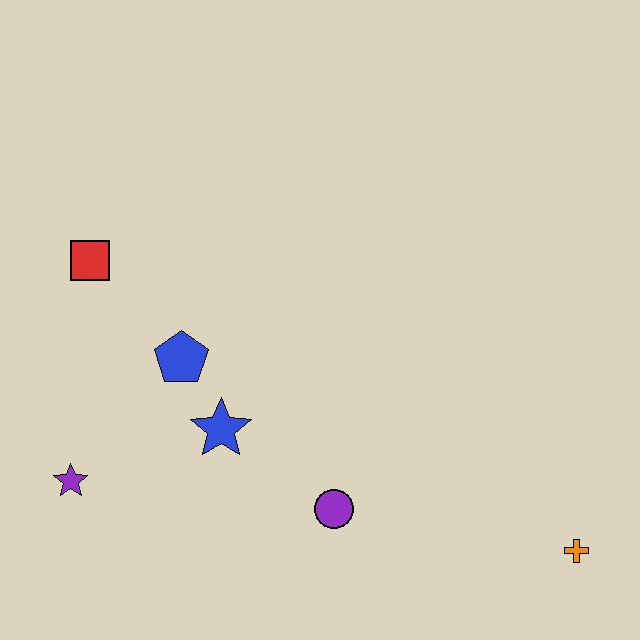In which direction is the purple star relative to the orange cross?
The purple star is to the left of the orange cross.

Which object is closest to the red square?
The blue pentagon is closest to the red square.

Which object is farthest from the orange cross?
The red square is farthest from the orange cross.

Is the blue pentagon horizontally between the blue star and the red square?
Yes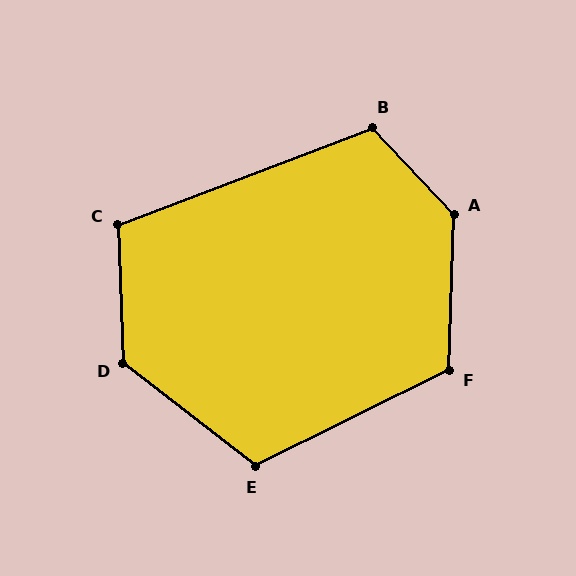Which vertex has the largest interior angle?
A, at approximately 135 degrees.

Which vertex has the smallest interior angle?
C, at approximately 109 degrees.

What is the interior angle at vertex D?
Approximately 130 degrees (obtuse).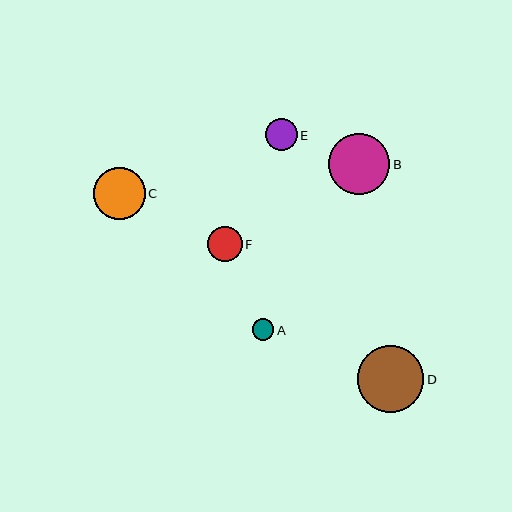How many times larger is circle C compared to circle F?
Circle C is approximately 1.5 times the size of circle F.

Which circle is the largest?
Circle D is the largest with a size of approximately 66 pixels.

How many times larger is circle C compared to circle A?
Circle C is approximately 2.4 times the size of circle A.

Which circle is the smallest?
Circle A is the smallest with a size of approximately 21 pixels.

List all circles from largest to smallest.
From largest to smallest: D, B, C, F, E, A.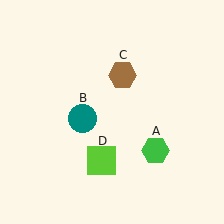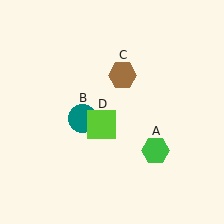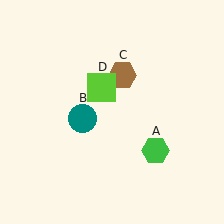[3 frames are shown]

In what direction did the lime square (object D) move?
The lime square (object D) moved up.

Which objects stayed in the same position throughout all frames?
Green hexagon (object A) and teal circle (object B) and brown hexagon (object C) remained stationary.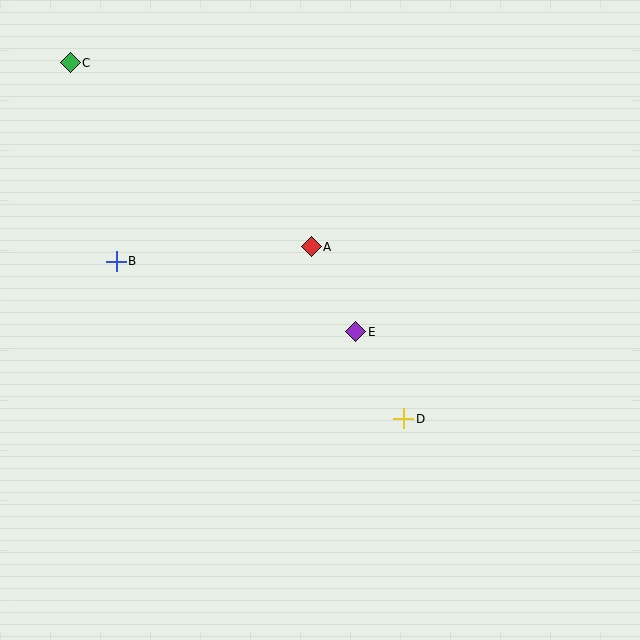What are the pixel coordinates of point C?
Point C is at (70, 63).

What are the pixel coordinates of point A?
Point A is at (311, 247).